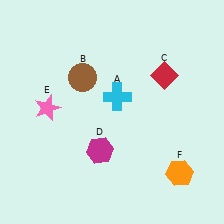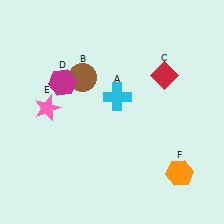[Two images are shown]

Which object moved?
The magenta hexagon (D) moved up.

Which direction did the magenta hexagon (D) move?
The magenta hexagon (D) moved up.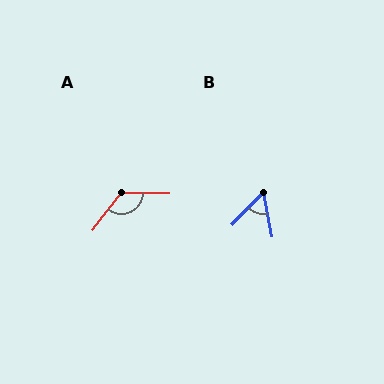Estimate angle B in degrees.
Approximately 56 degrees.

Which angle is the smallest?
B, at approximately 56 degrees.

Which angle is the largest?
A, at approximately 127 degrees.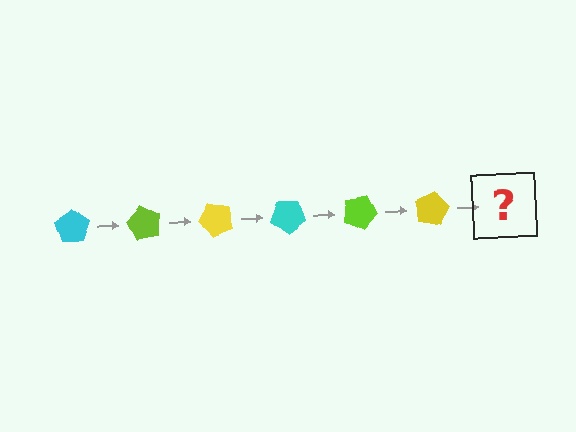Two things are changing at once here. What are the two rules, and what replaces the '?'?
The two rules are that it rotates 60 degrees each step and the color cycles through cyan, lime, and yellow. The '?' should be a cyan pentagon, rotated 360 degrees from the start.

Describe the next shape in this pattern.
It should be a cyan pentagon, rotated 360 degrees from the start.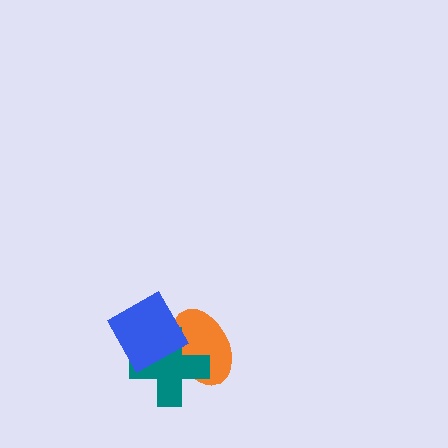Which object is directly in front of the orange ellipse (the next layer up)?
The teal cross is directly in front of the orange ellipse.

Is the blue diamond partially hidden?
No, no other shape covers it.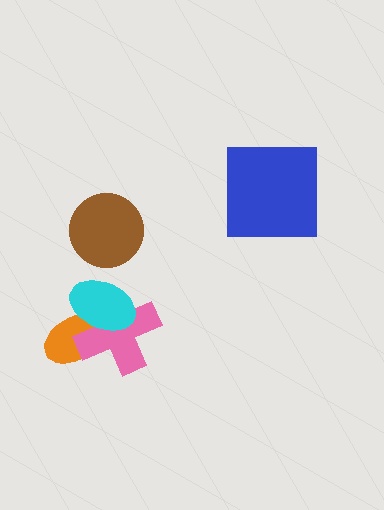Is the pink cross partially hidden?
Yes, it is partially covered by another shape.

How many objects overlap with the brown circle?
0 objects overlap with the brown circle.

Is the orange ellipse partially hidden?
Yes, it is partially covered by another shape.